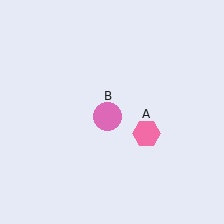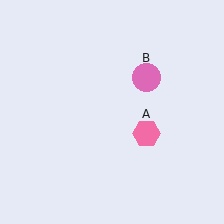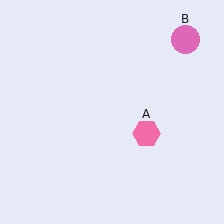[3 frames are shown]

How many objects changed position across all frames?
1 object changed position: pink circle (object B).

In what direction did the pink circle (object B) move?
The pink circle (object B) moved up and to the right.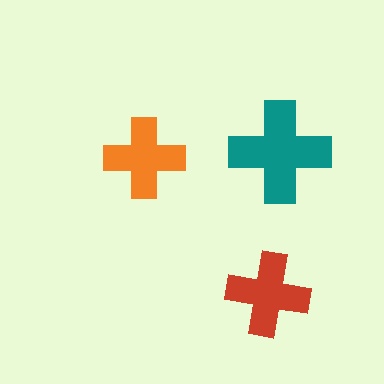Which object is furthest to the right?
The teal cross is rightmost.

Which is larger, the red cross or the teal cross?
The teal one.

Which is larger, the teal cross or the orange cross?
The teal one.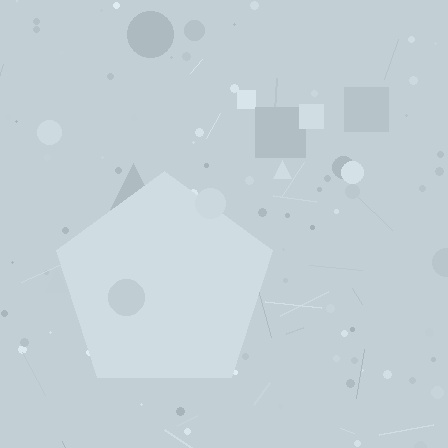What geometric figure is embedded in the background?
A pentagon is embedded in the background.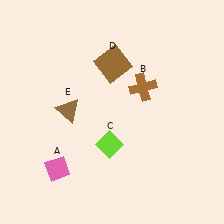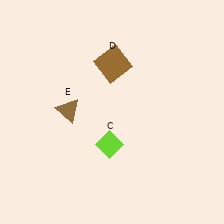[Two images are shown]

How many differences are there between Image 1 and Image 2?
There are 2 differences between the two images.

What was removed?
The pink diamond (A), the brown cross (B) were removed in Image 2.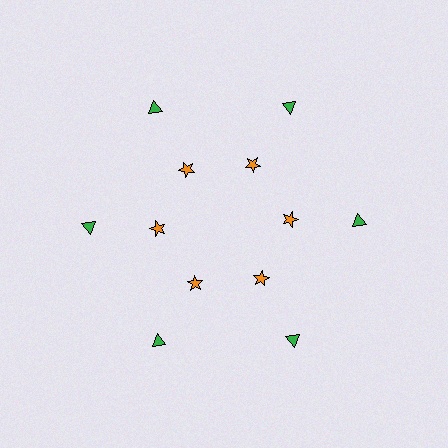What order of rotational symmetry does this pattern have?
This pattern has 6-fold rotational symmetry.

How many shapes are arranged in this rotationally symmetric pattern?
There are 12 shapes, arranged in 6 groups of 2.